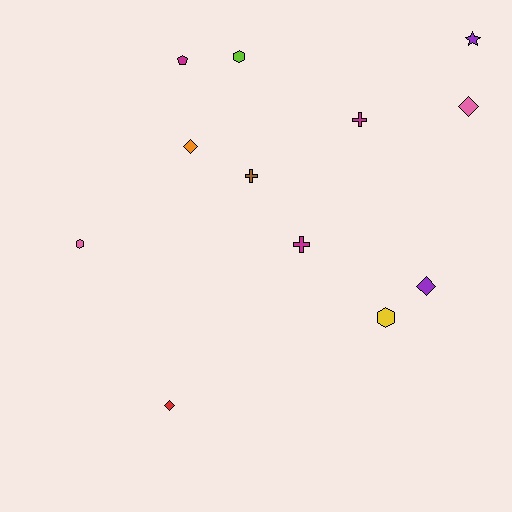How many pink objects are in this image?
There are 2 pink objects.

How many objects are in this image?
There are 12 objects.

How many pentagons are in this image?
There is 1 pentagon.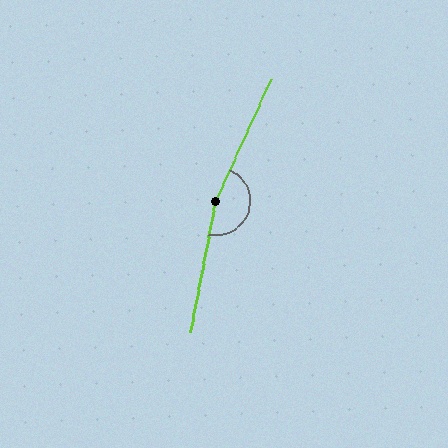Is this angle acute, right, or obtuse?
It is obtuse.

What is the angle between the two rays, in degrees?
Approximately 167 degrees.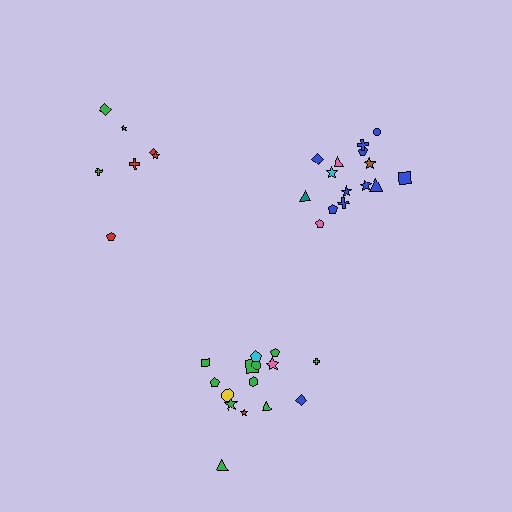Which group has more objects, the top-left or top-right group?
The top-right group.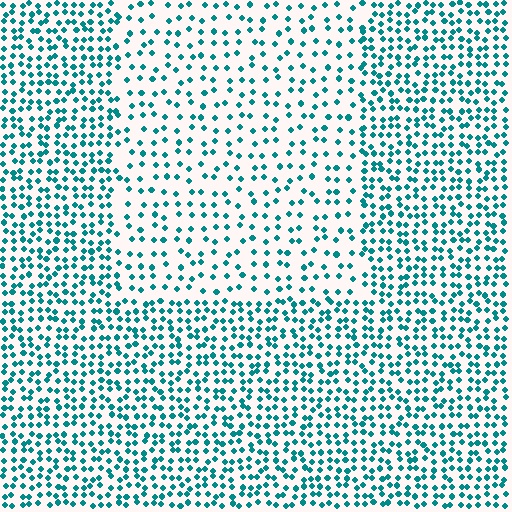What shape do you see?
I see a rectangle.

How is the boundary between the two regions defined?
The boundary is defined by a change in element density (approximately 2.0x ratio). All elements are the same color, size, and shape.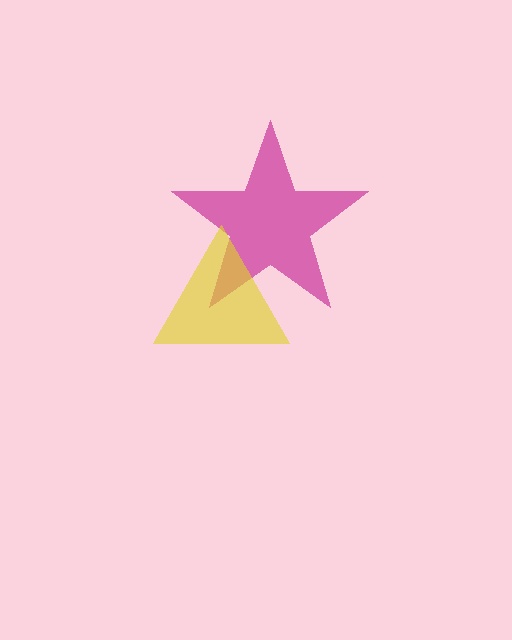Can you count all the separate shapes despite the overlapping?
Yes, there are 2 separate shapes.